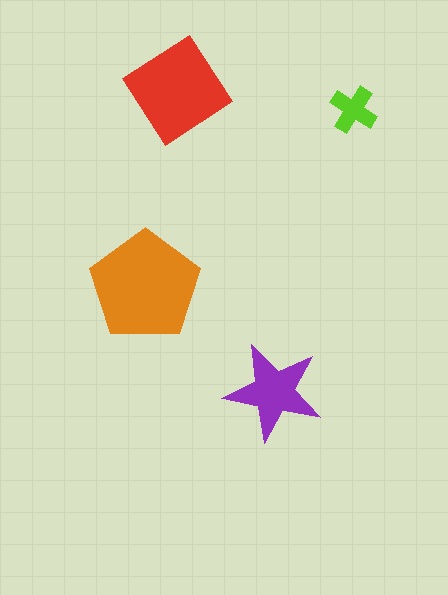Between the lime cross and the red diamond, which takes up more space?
The red diamond.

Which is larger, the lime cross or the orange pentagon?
The orange pentagon.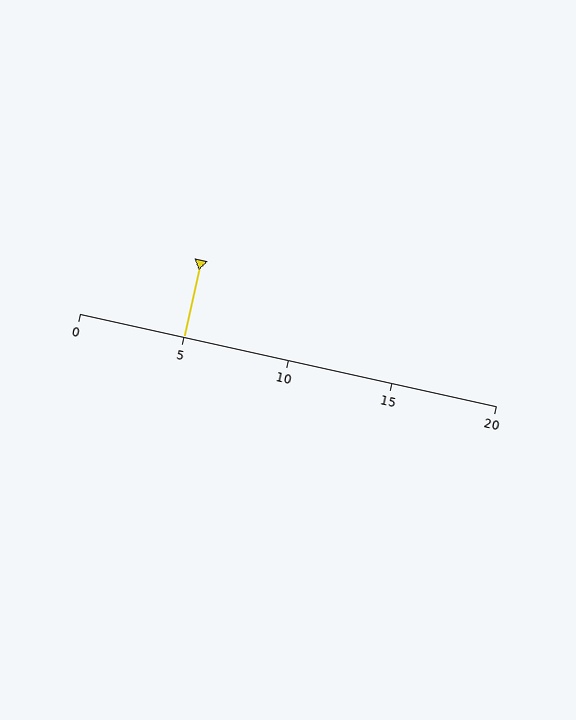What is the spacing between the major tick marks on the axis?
The major ticks are spaced 5 apart.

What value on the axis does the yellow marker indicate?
The marker indicates approximately 5.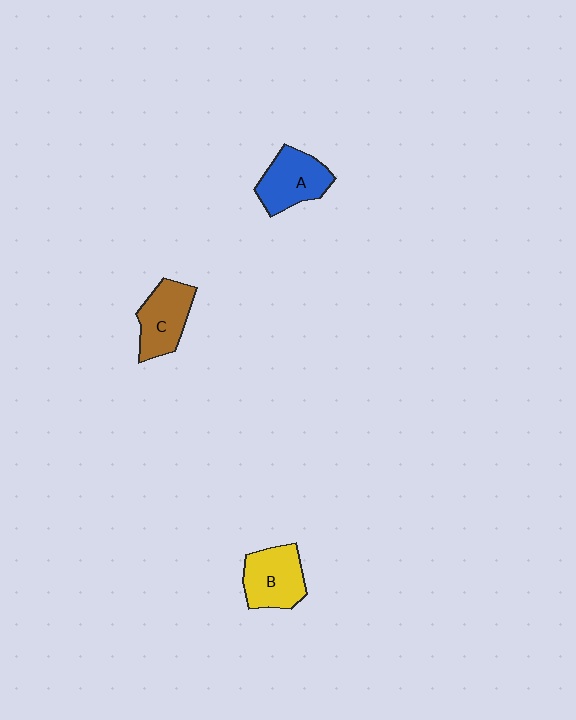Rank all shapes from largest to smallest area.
From largest to smallest: B (yellow), A (blue), C (brown).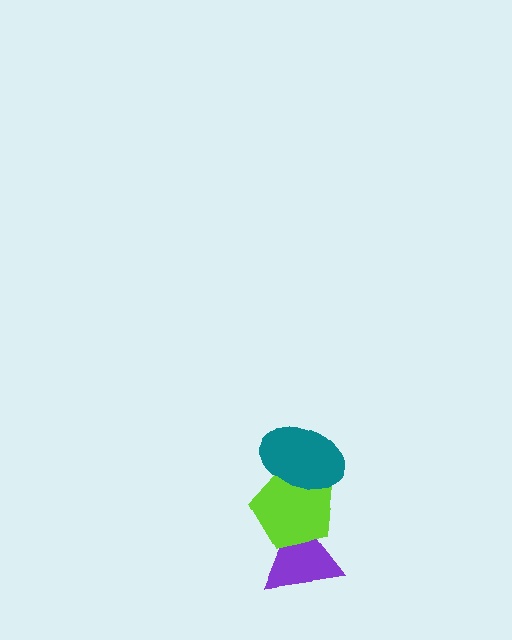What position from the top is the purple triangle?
The purple triangle is 3rd from the top.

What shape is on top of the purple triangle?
The lime pentagon is on top of the purple triangle.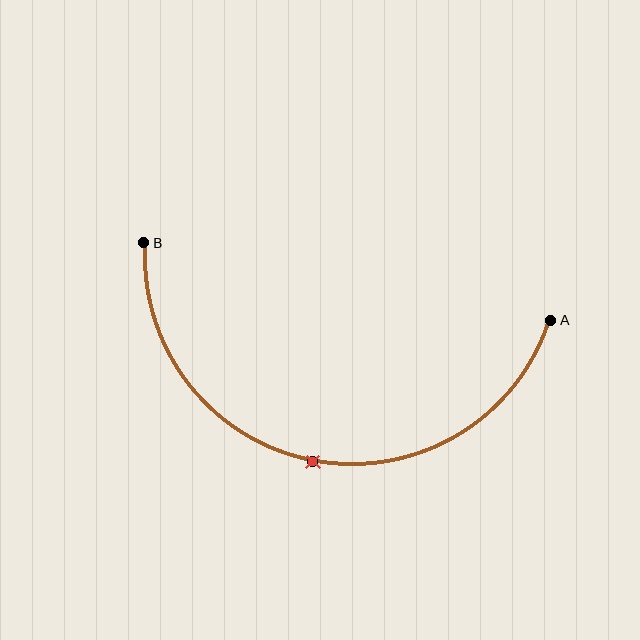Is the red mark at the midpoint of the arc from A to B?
Yes. The red mark lies on the arc at equal arc-length from both A and B — it is the arc midpoint.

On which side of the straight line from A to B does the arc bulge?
The arc bulges below the straight line connecting A and B.